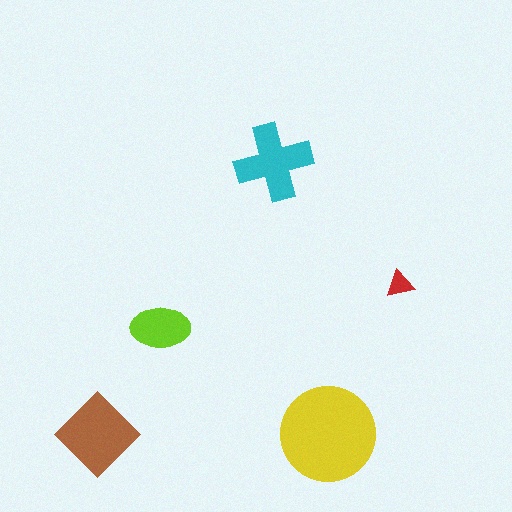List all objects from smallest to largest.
The red triangle, the lime ellipse, the cyan cross, the brown diamond, the yellow circle.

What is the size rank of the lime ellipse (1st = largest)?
4th.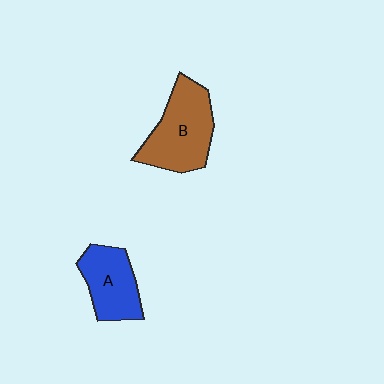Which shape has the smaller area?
Shape A (blue).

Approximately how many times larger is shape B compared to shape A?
Approximately 1.3 times.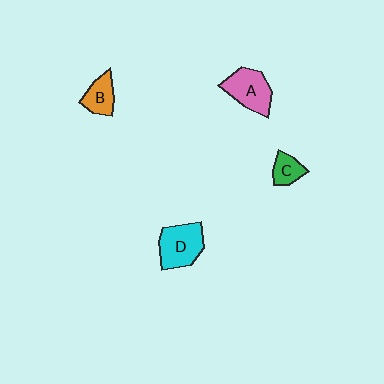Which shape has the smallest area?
Shape C (green).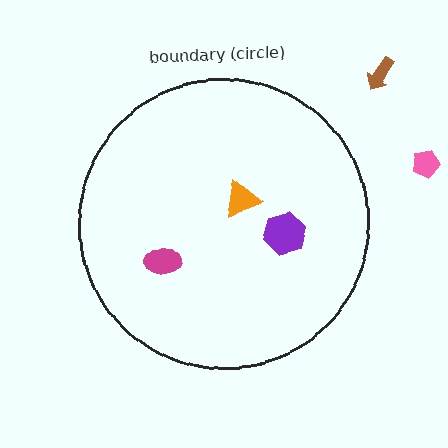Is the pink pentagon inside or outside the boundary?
Outside.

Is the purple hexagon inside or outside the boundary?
Inside.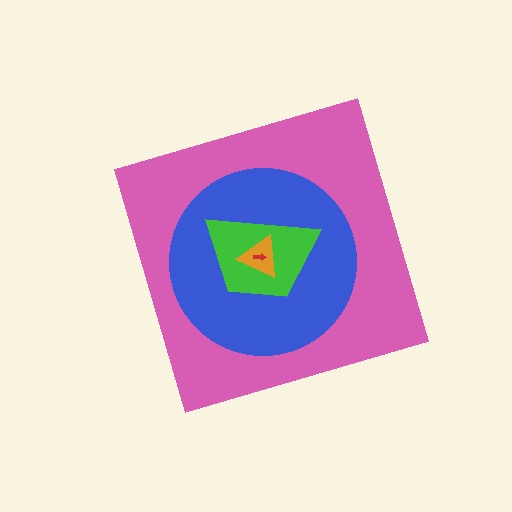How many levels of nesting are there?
5.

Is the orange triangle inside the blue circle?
Yes.